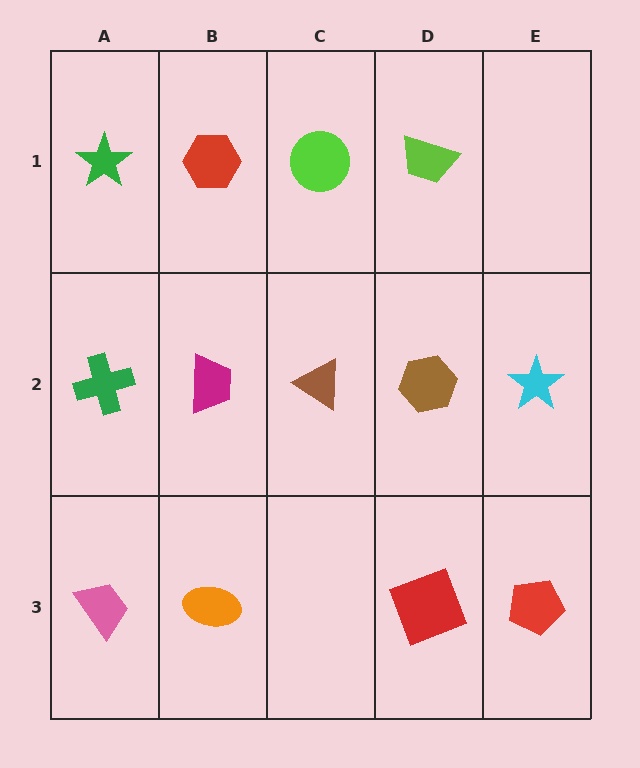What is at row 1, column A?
A green star.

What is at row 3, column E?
A red pentagon.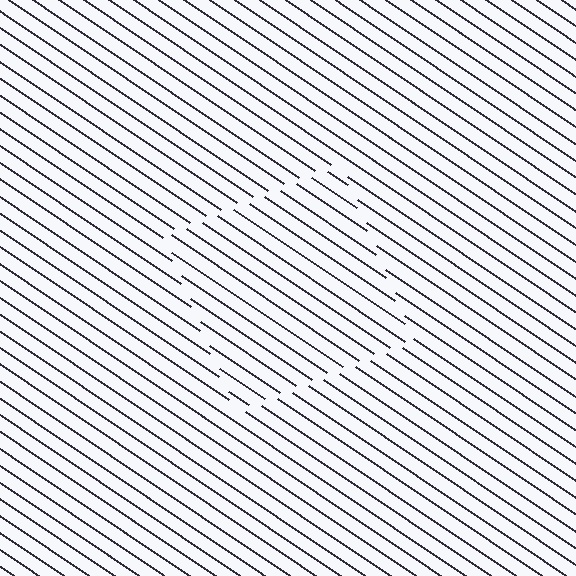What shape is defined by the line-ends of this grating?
An illusory square. The interior of the shape contains the same grating, shifted by half a period — the contour is defined by the phase discontinuity where line-ends from the inner and outer gratings abut.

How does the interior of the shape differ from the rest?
The interior of the shape contains the same grating, shifted by half a period — the contour is defined by the phase discontinuity where line-ends from the inner and outer gratings abut.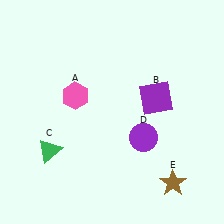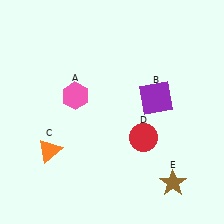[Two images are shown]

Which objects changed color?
C changed from green to orange. D changed from purple to red.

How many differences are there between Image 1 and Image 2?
There are 2 differences between the two images.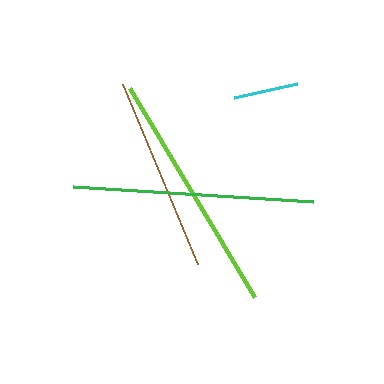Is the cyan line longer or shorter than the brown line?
The brown line is longer than the cyan line.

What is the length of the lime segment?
The lime segment is approximately 243 pixels long.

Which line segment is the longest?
The lime line is the longest at approximately 243 pixels.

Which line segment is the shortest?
The cyan line is the shortest at approximately 65 pixels.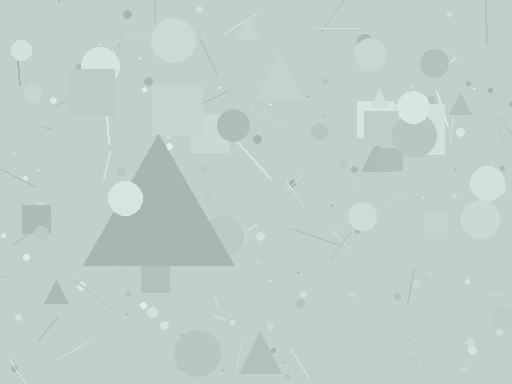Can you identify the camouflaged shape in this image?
The camouflaged shape is a triangle.